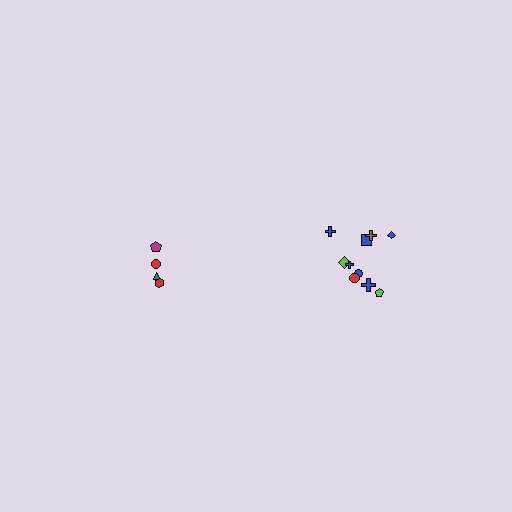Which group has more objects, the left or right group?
The right group.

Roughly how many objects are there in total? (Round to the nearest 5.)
Roughly 15 objects in total.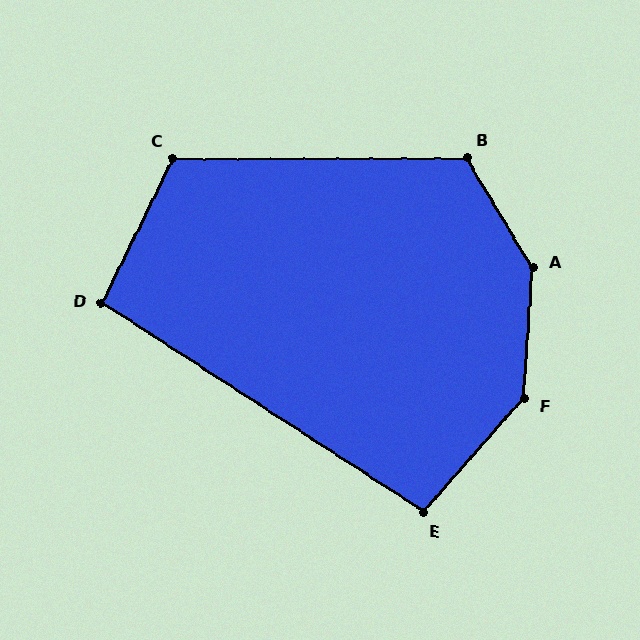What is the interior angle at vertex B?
Approximately 121 degrees (obtuse).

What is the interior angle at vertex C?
Approximately 116 degrees (obtuse).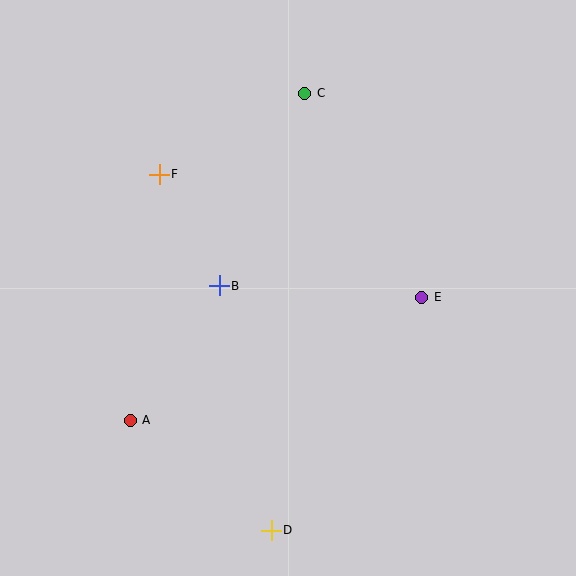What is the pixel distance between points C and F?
The distance between C and F is 166 pixels.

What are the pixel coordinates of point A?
Point A is at (130, 420).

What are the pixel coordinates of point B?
Point B is at (219, 286).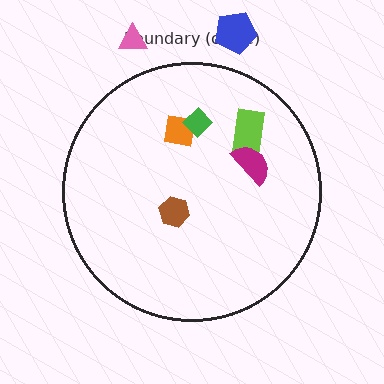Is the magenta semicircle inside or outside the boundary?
Inside.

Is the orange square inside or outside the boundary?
Inside.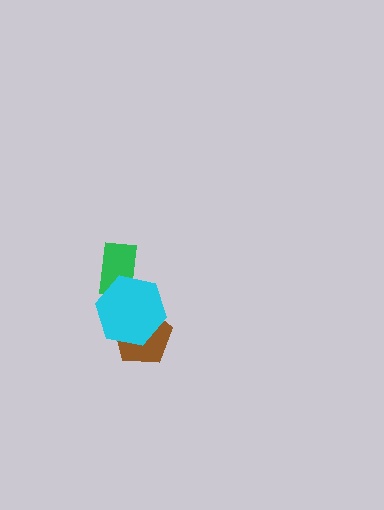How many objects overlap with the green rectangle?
1 object overlaps with the green rectangle.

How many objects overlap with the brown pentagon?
1 object overlaps with the brown pentagon.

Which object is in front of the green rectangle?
The cyan hexagon is in front of the green rectangle.